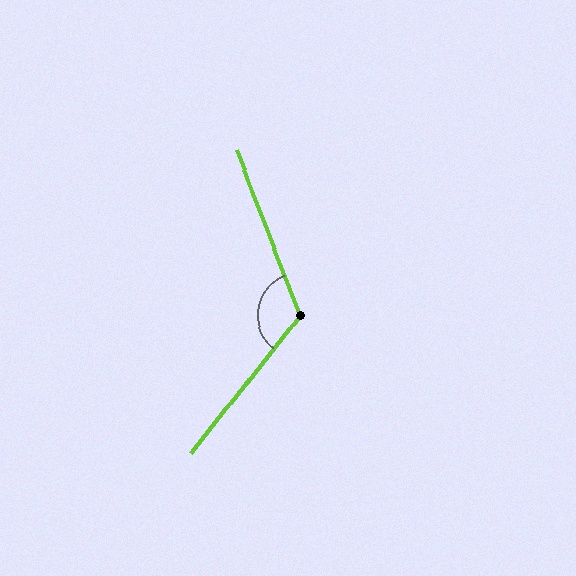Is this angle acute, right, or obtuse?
It is obtuse.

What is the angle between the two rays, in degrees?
Approximately 121 degrees.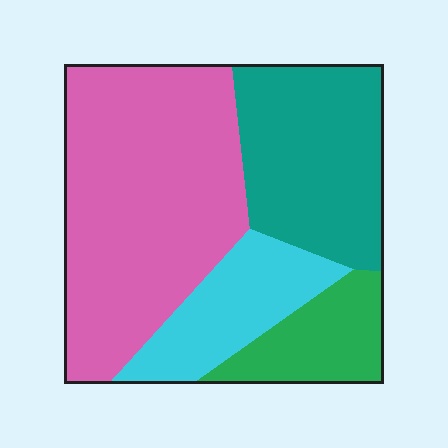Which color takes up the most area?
Pink, at roughly 45%.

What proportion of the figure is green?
Green covers about 10% of the figure.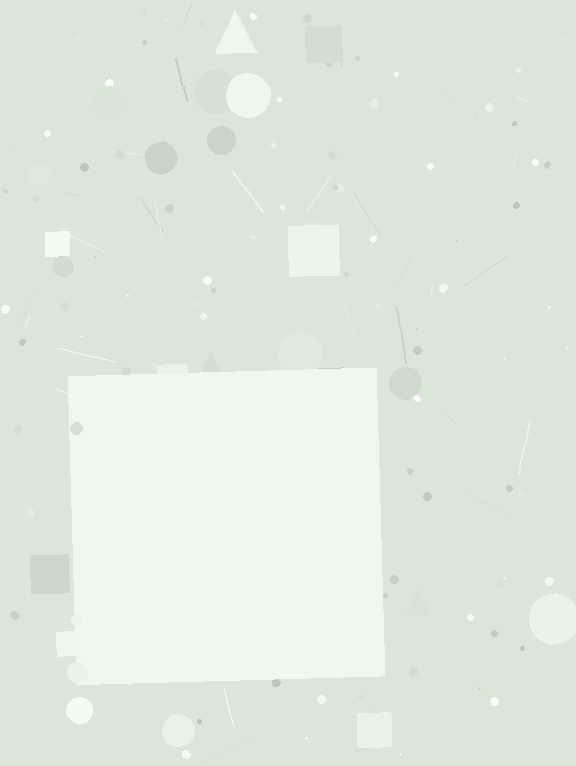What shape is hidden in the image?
A square is hidden in the image.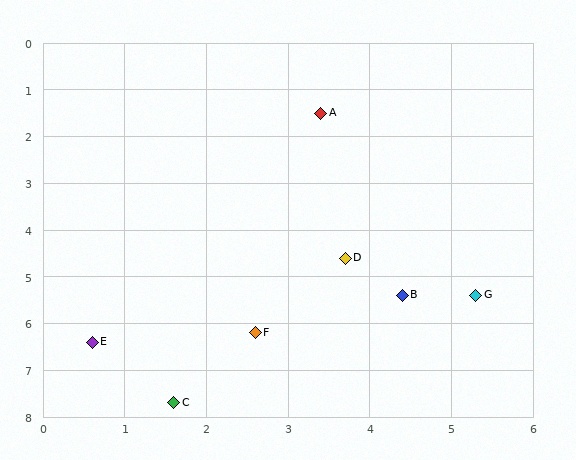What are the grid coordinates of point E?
Point E is at approximately (0.6, 6.4).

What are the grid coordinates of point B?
Point B is at approximately (4.4, 5.4).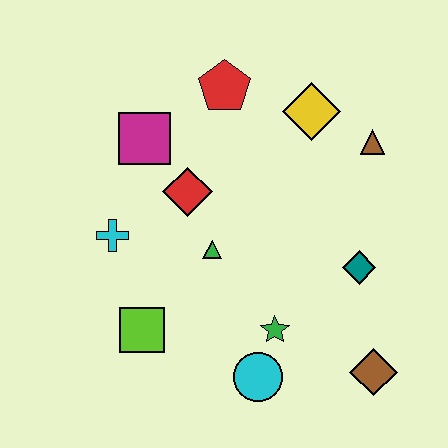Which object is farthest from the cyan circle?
The red pentagon is farthest from the cyan circle.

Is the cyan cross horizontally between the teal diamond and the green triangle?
No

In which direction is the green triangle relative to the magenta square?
The green triangle is below the magenta square.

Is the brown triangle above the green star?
Yes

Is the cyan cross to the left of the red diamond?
Yes